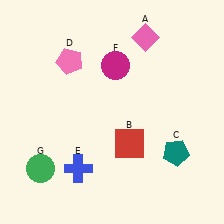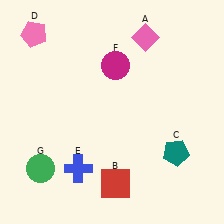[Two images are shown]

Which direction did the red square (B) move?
The red square (B) moved down.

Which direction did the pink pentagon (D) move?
The pink pentagon (D) moved left.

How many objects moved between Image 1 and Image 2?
2 objects moved between the two images.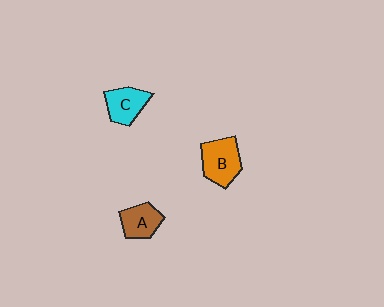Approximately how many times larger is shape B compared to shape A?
Approximately 1.3 times.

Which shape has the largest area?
Shape B (orange).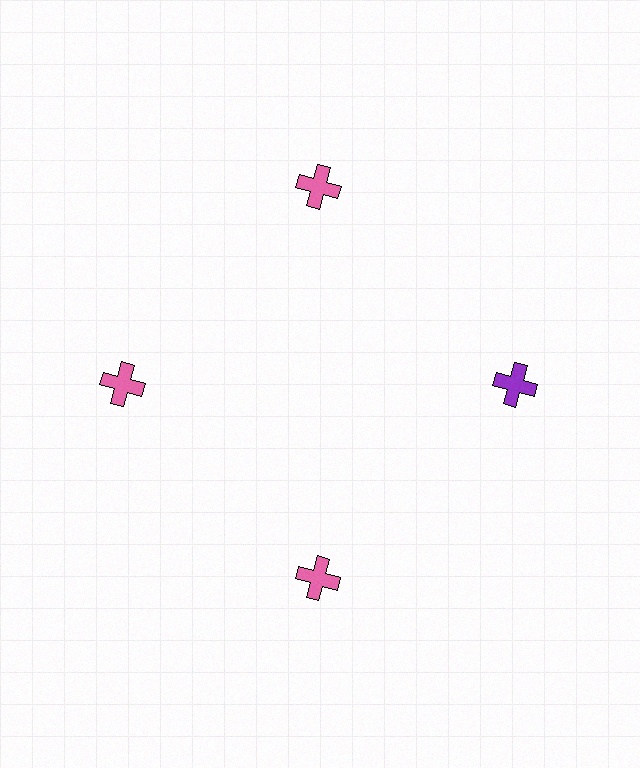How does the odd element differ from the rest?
It has a different color: purple instead of pink.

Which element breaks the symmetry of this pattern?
The purple cross at roughly the 3 o'clock position breaks the symmetry. All other shapes are pink crosses.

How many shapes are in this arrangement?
There are 4 shapes arranged in a ring pattern.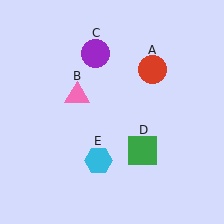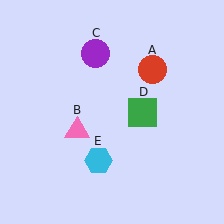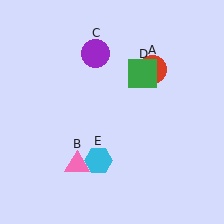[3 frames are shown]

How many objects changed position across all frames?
2 objects changed position: pink triangle (object B), green square (object D).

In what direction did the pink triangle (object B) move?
The pink triangle (object B) moved down.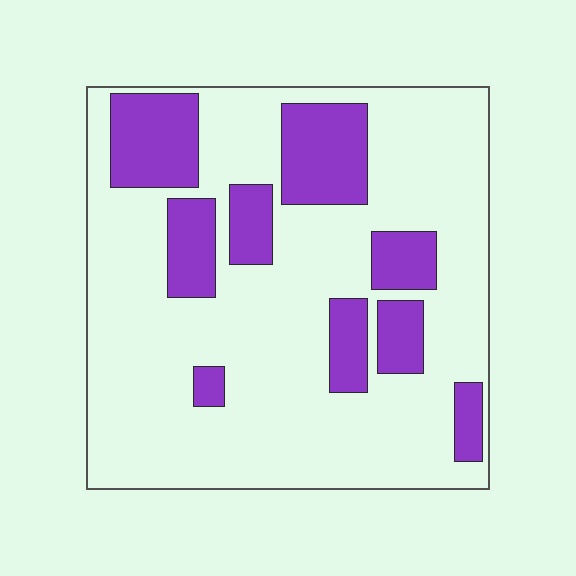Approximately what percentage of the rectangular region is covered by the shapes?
Approximately 25%.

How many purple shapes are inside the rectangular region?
9.